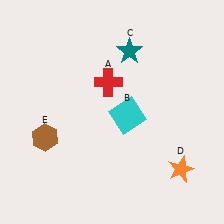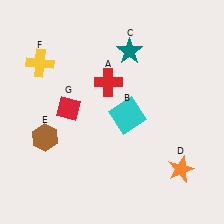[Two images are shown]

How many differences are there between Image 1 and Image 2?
There are 2 differences between the two images.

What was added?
A yellow cross (F), a red diamond (G) were added in Image 2.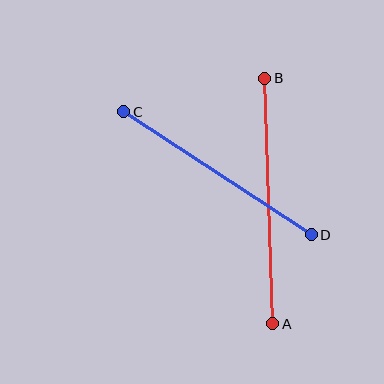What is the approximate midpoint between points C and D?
The midpoint is at approximately (218, 173) pixels.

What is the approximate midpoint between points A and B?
The midpoint is at approximately (269, 201) pixels.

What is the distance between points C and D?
The distance is approximately 224 pixels.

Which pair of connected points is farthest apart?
Points A and B are farthest apart.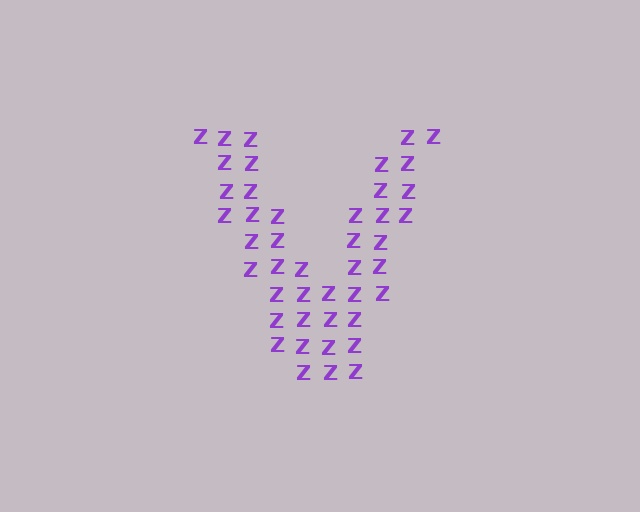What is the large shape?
The large shape is the letter V.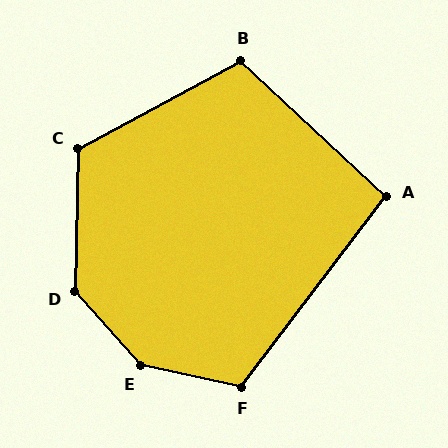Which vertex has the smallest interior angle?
A, at approximately 96 degrees.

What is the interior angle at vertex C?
Approximately 120 degrees (obtuse).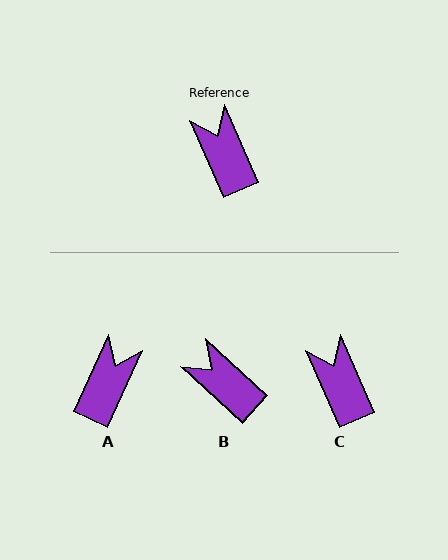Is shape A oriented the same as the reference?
No, it is off by about 48 degrees.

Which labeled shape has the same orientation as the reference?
C.